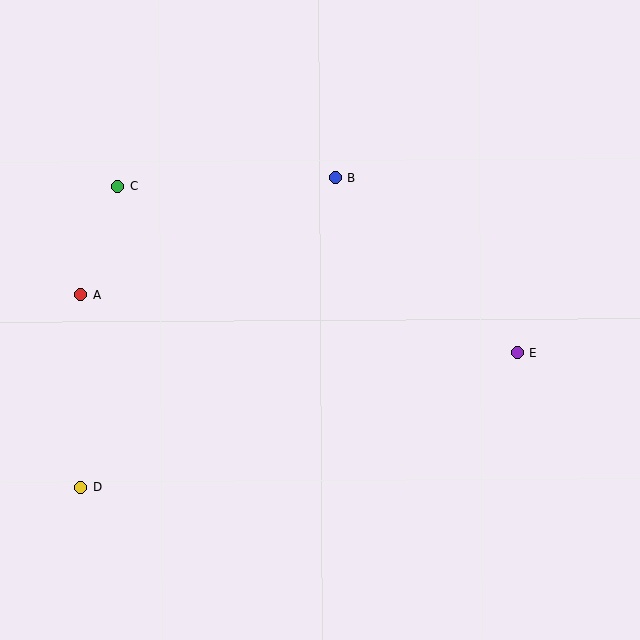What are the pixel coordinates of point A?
Point A is at (81, 295).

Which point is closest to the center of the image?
Point B at (336, 178) is closest to the center.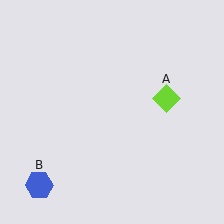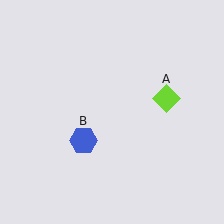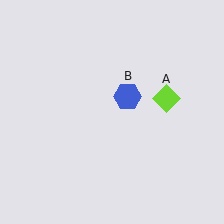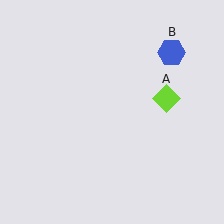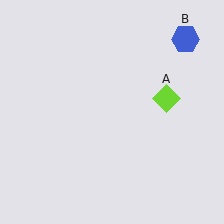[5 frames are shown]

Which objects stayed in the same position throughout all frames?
Lime diamond (object A) remained stationary.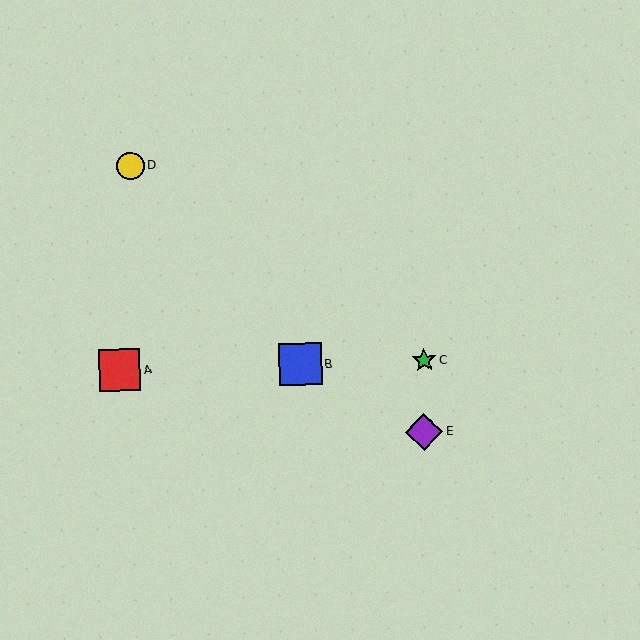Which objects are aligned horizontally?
Objects A, B, C are aligned horizontally.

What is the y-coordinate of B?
Object B is at y≈364.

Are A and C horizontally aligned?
Yes, both are at y≈370.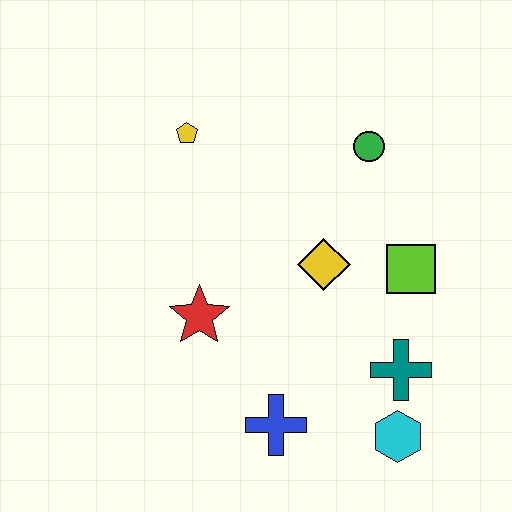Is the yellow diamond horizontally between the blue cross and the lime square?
Yes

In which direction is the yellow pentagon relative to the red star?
The yellow pentagon is above the red star.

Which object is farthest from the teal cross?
The yellow pentagon is farthest from the teal cross.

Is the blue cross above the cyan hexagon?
Yes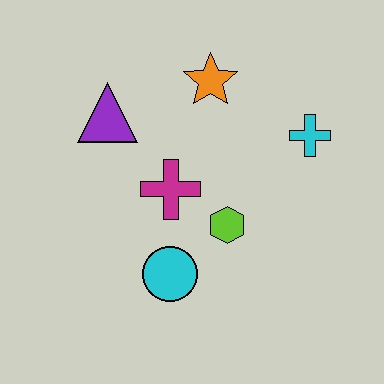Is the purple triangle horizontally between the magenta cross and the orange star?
No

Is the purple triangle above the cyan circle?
Yes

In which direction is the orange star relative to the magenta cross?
The orange star is above the magenta cross.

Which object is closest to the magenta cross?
The lime hexagon is closest to the magenta cross.